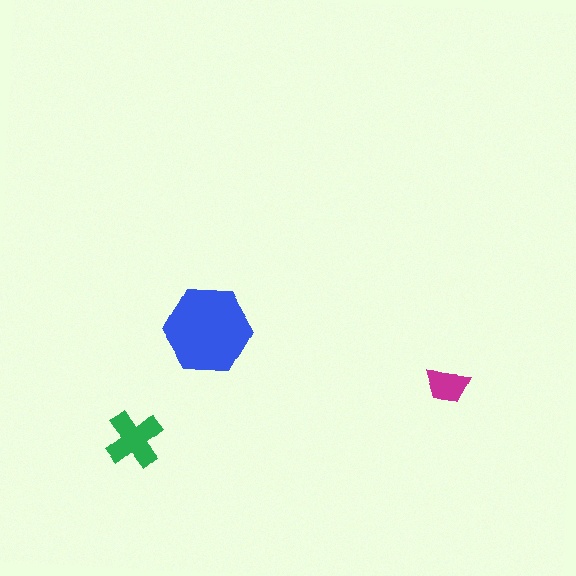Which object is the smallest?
The magenta trapezoid.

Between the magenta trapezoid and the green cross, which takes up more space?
The green cross.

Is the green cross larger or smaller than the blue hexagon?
Smaller.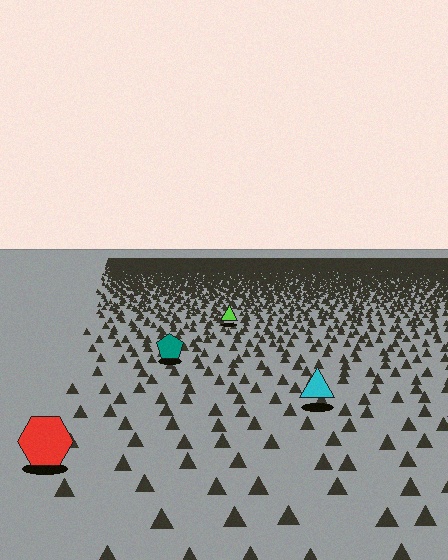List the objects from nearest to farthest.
From nearest to farthest: the red hexagon, the cyan triangle, the teal pentagon, the lime triangle.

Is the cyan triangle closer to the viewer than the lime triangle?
Yes. The cyan triangle is closer — you can tell from the texture gradient: the ground texture is coarser near it.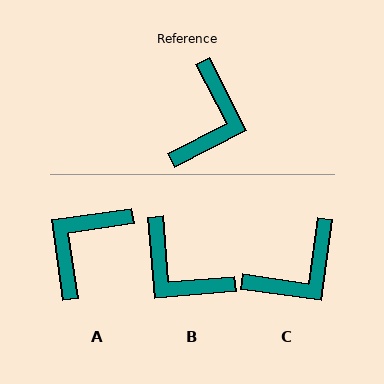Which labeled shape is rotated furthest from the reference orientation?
A, about 161 degrees away.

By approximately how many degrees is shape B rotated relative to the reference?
Approximately 112 degrees clockwise.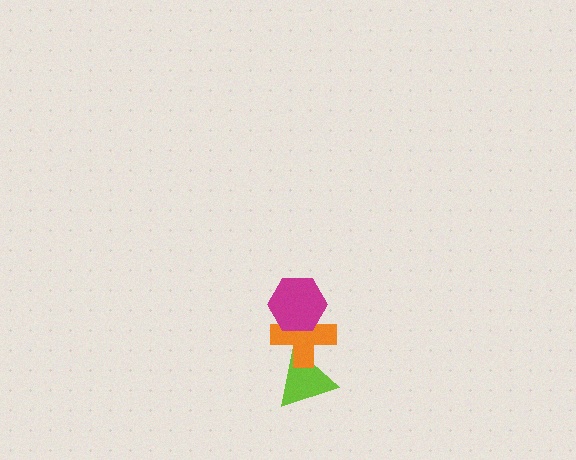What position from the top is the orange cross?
The orange cross is 2nd from the top.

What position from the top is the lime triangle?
The lime triangle is 3rd from the top.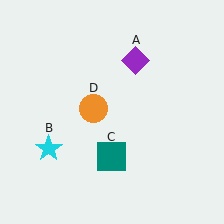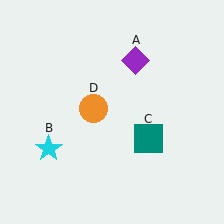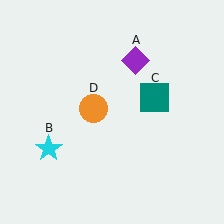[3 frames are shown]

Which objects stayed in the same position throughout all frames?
Purple diamond (object A) and cyan star (object B) and orange circle (object D) remained stationary.